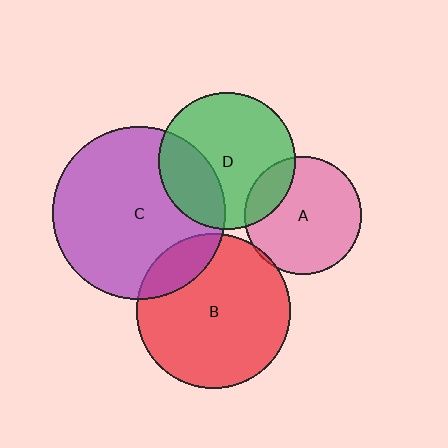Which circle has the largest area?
Circle C (purple).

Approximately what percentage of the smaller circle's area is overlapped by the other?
Approximately 30%.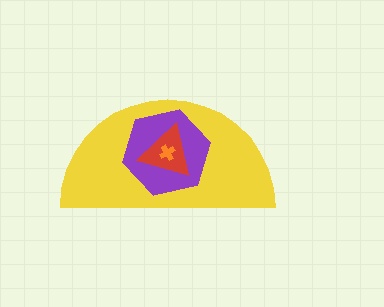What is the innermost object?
The orange cross.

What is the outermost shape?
The yellow semicircle.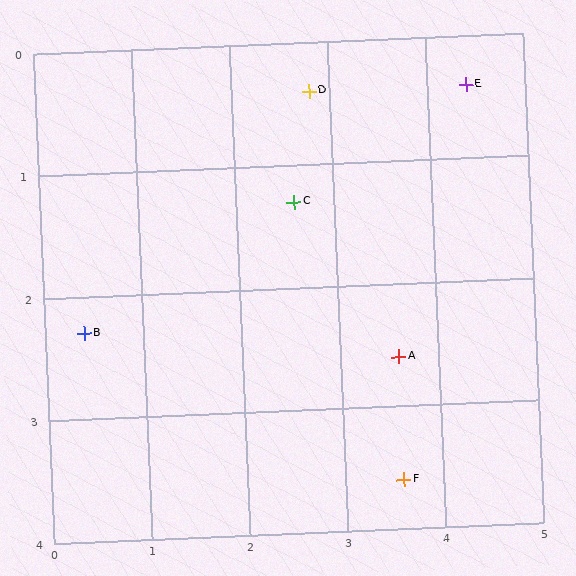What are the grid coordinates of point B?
Point B is at approximately (0.4, 2.3).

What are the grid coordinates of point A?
Point A is at approximately (3.6, 2.6).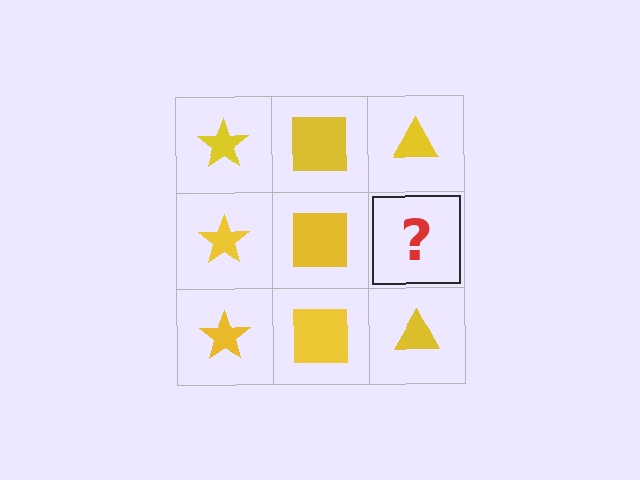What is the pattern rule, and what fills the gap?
The rule is that each column has a consistent shape. The gap should be filled with a yellow triangle.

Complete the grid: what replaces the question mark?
The question mark should be replaced with a yellow triangle.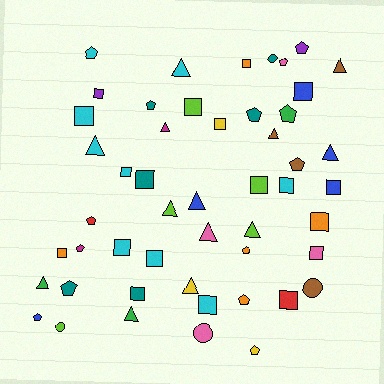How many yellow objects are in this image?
There are 3 yellow objects.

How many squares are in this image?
There are 19 squares.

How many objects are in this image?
There are 50 objects.